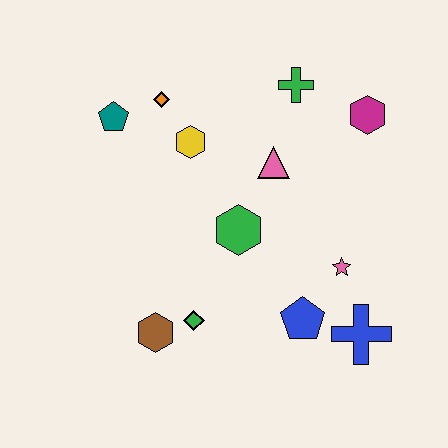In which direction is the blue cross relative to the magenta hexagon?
The blue cross is below the magenta hexagon.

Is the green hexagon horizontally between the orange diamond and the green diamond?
No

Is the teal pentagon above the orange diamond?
No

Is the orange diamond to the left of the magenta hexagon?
Yes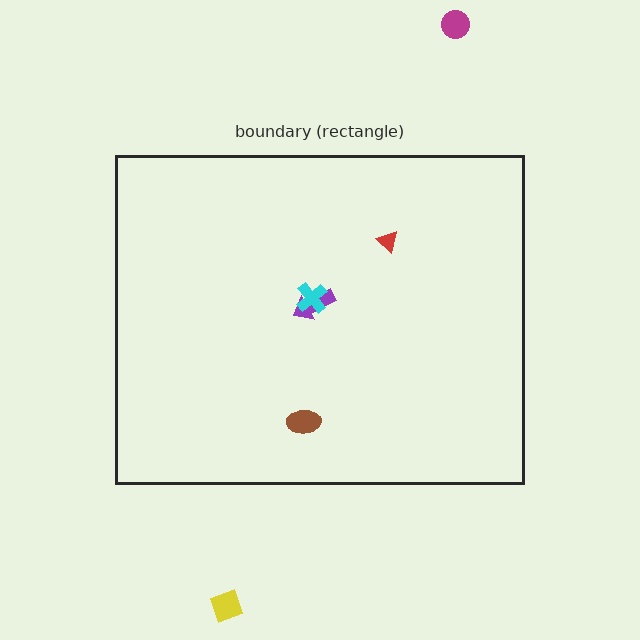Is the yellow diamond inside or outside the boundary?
Outside.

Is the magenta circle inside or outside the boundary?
Outside.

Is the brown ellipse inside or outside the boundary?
Inside.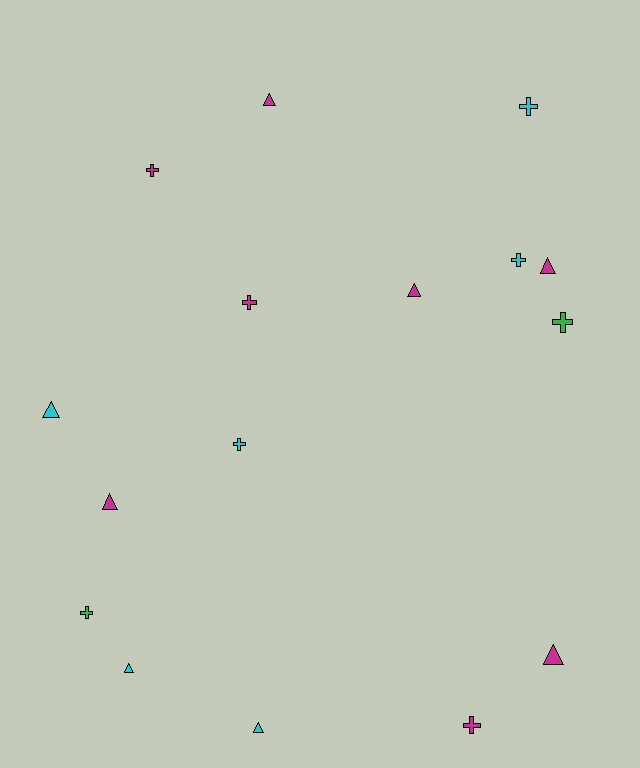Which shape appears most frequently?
Triangle, with 8 objects.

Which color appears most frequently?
Magenta, with 8 objects.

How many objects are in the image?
There are 16 objects.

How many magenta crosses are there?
There are 3 magenta crosses.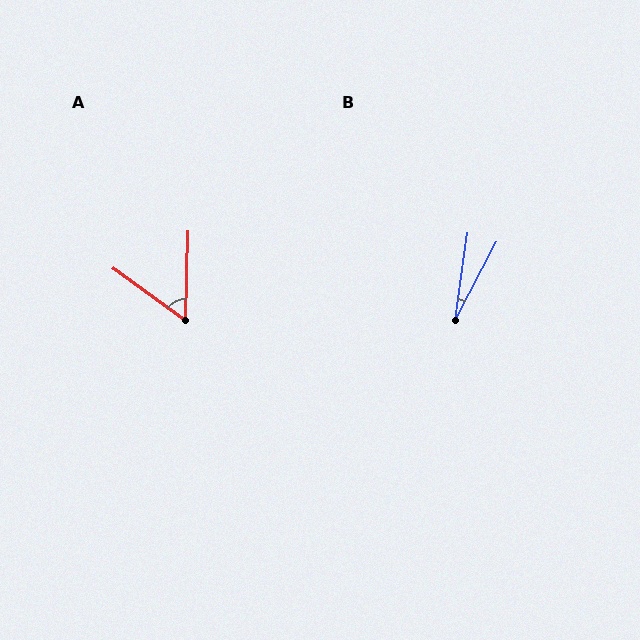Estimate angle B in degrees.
Approximately 20 degrees.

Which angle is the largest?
A, at approximately 56 degrees.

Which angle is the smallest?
B, at approximately 20 degrees.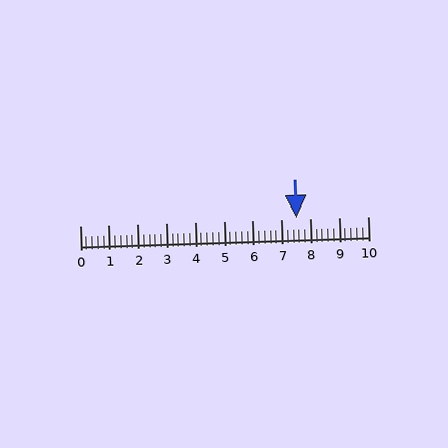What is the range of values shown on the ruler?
The ruler shows values from 0 to 10.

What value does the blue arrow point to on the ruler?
The blue arrow points to approximately 7.5.